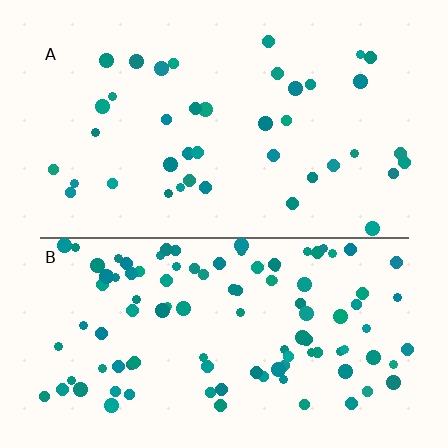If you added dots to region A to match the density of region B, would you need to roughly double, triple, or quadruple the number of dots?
Approximately triple.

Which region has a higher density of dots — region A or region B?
B (the bottom).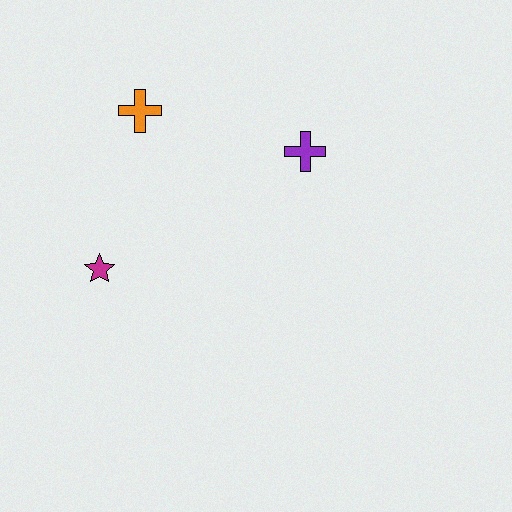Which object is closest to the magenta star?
The orange cross is closest to the magenta star.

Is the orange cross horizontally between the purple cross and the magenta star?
Yes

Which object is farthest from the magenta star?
The purple cross is farthest from the magenta star.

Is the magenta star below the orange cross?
Yes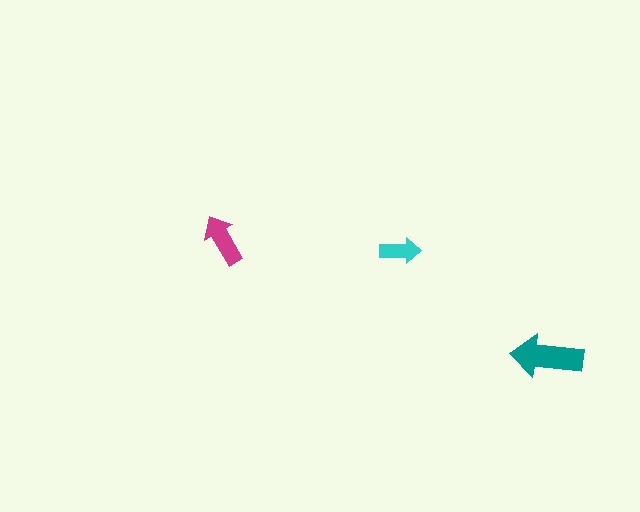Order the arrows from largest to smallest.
the teal one, the magenta one, the cyan one.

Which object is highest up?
The magenta arrow is topmost.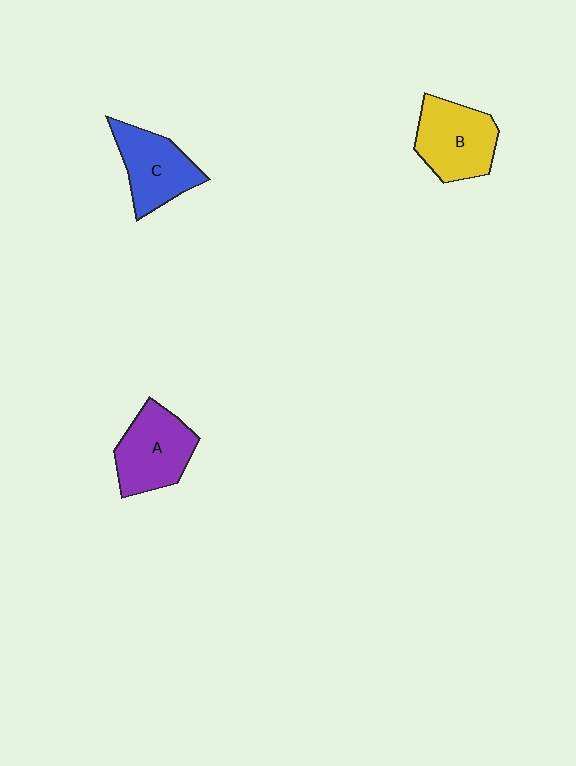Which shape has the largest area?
Shape B (yellow).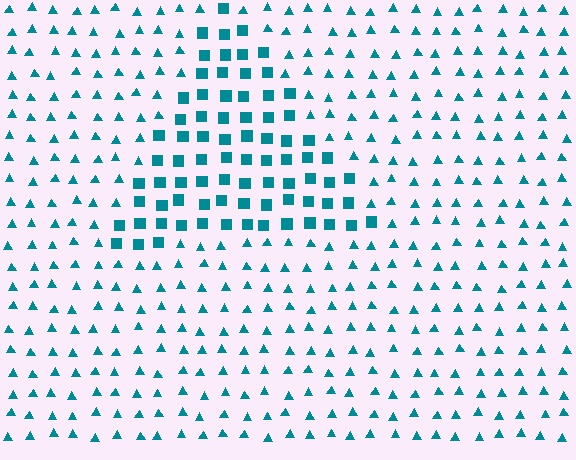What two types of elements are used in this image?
The image uses squares inside the triangle region and triangles outside it.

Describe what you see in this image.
The image is filled with small teal elements arranged in a uniform grid. A triangle-shaped region contains squares, while the surrounding area contains triangles. The boundary is defined purely by the change in element shape.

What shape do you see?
I see a triangle.